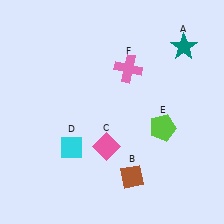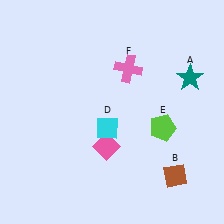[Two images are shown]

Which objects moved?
The objects that moved are: the teal star (A), the brown diamond (B), the cyan diamond (D).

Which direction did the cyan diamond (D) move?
The cyan diamond (D) moved right.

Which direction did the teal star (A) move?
The teal star (A) moved down.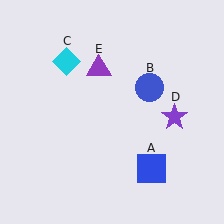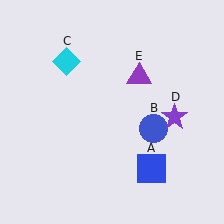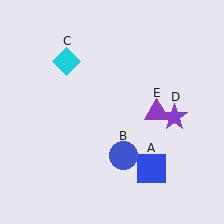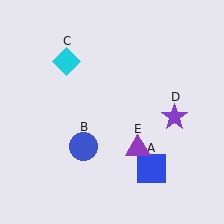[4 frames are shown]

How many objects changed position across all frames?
2 objects changed position: blue circle (object B), purple triangle (object E).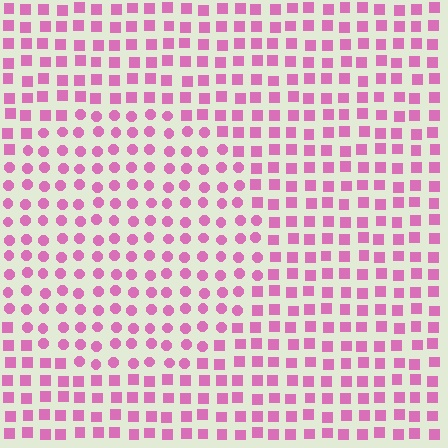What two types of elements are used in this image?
The image uses circles inside the circle region and squares outside it.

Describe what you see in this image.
The image is filled with small pink elements arranged in a uniform grid. A circle-shaped region contains circles, while the surrounding area contains squares. The boundary is defined purely by the change in element shape.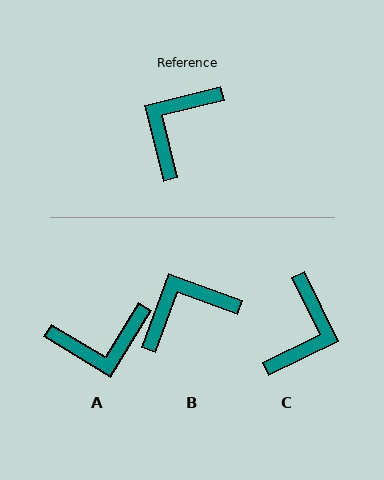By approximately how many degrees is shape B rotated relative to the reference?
Approximately 34 degrees clockwise.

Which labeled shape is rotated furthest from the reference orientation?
C, about 168 degrees away.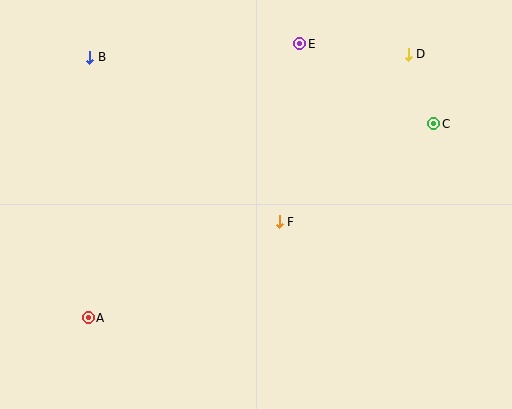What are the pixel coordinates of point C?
Point C is at (434, 124).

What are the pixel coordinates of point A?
Point A is at (88, 318).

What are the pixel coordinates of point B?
Point B is at (90, 57).